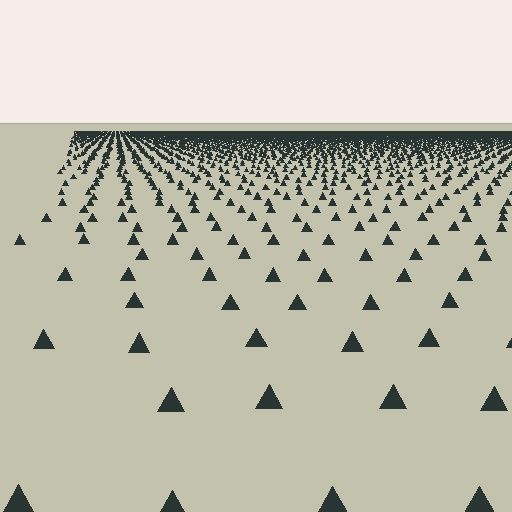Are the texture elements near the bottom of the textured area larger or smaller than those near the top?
Larger. Near the bottom, elements are closer to the viewer and appear at a bigger on-screen size.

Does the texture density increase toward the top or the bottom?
Density increases toward the top.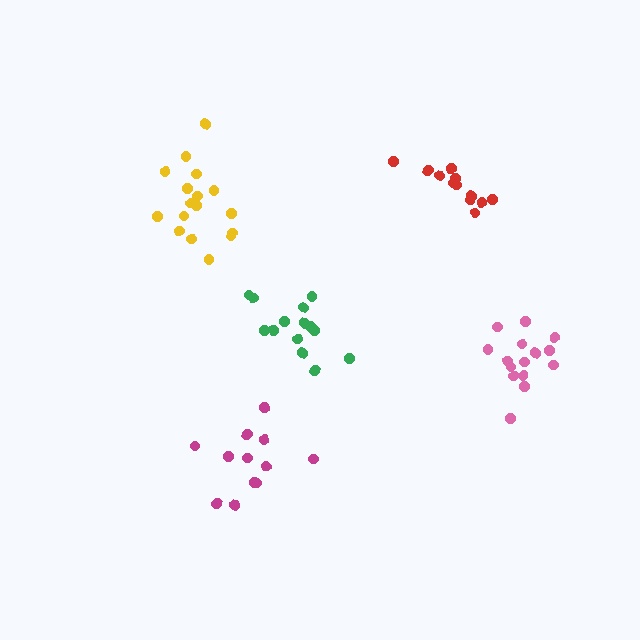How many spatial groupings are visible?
There are 5 spatial groupings.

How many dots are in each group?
Group 1: 12 dots, Group 2: 17 dots, Group 3: 14 dots, Group 4: 12 dots, Group 5: 15 dots (70 total).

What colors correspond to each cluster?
The clusters are colored: red, yellow, green, magenta, pink.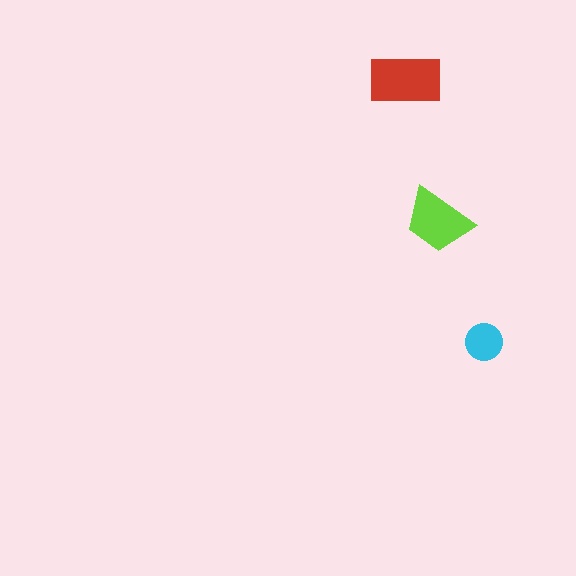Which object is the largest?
The red rectangle.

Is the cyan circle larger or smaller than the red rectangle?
Smaller.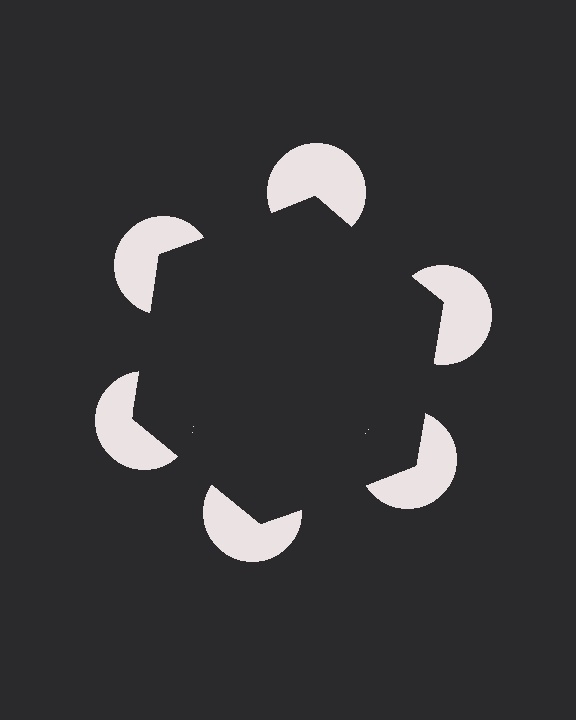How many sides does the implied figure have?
6 sides.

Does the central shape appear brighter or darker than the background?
It typically appears slightly darker than the background, even though no actual brightness change is drawn.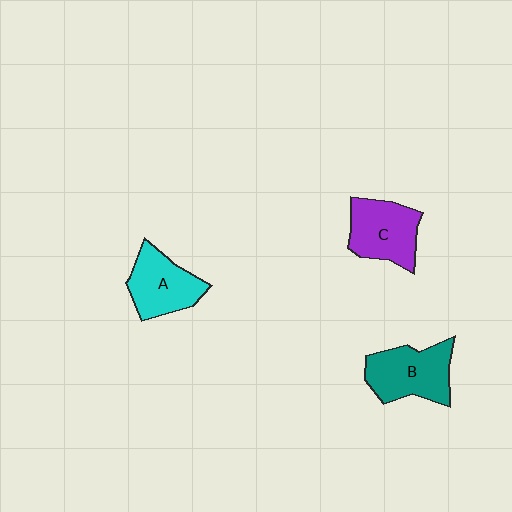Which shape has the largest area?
Shape B (teal).